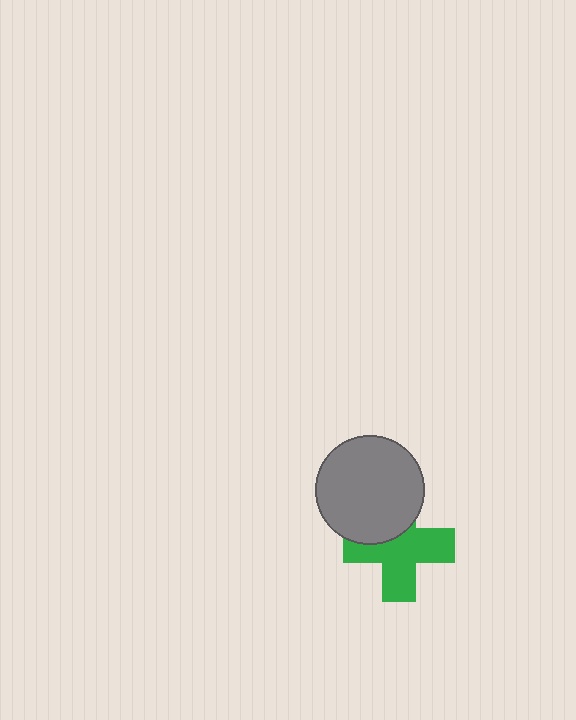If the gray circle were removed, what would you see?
You would see the complete green cross.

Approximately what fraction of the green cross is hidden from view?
Roughly 33% of the green cross is hidden behind the gray circle.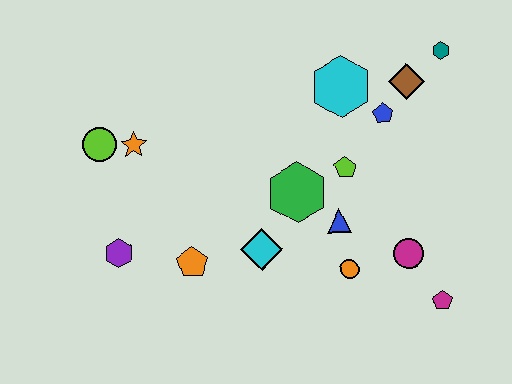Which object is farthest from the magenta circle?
The lime circle is farthest from the magenta circle.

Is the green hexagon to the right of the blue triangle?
No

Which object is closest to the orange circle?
The blue triangle is closest to the orange circle.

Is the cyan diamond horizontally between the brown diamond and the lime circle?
Yes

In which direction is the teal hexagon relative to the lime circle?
The teal hexagon is to the right of the lime circle.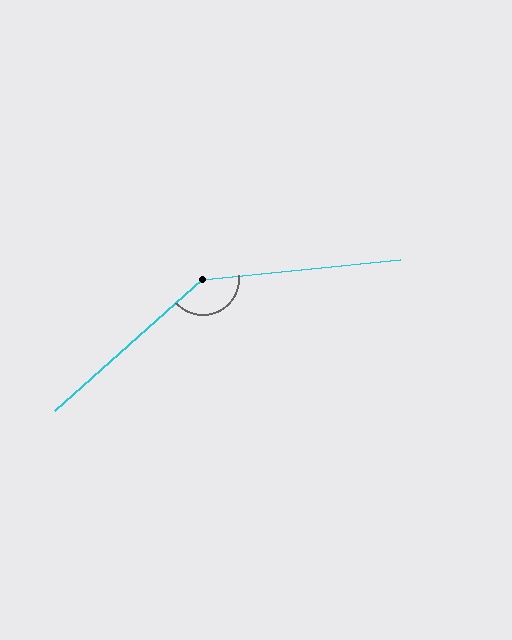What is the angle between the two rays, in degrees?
Approximately 144 degrees.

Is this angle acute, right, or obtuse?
It is obtuse.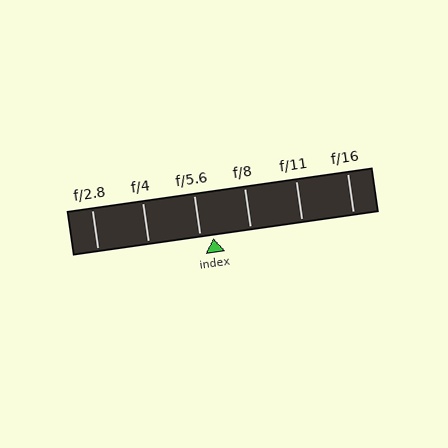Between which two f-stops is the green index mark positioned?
The index mark is between f/5.6 and f/8.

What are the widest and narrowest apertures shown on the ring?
The widest aperture shown is f/2.8 and the narrowest is f/16.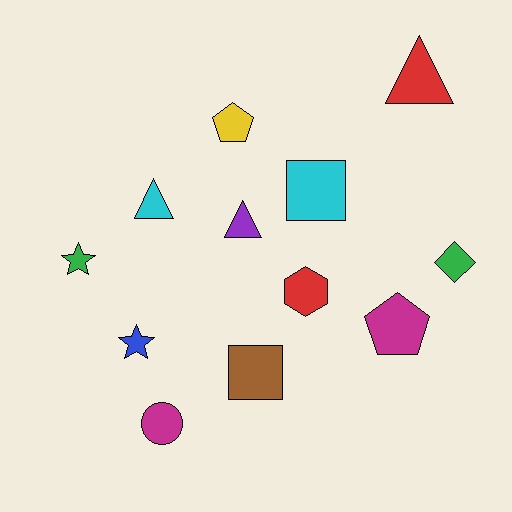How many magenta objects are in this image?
There are 2 magenta objects.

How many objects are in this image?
There are 12 objects.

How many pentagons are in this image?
There are 2 pentagons.